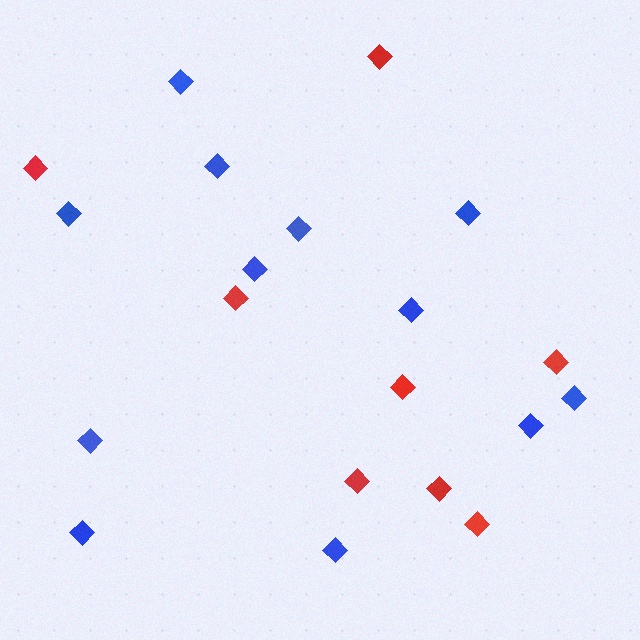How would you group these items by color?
There are 2 groups: one group of red diamonds (8) and one group of blue diamonds (12).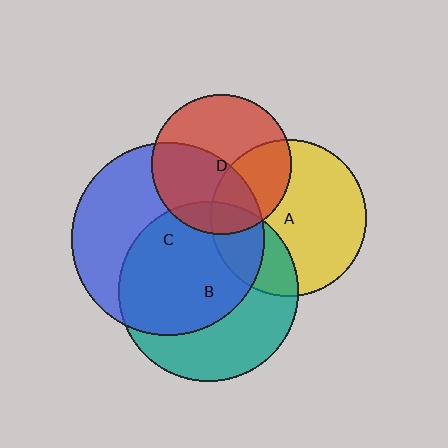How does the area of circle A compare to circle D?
Approximately 1.3 times.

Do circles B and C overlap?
Yes.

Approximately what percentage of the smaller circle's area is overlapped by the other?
Approximately 60%.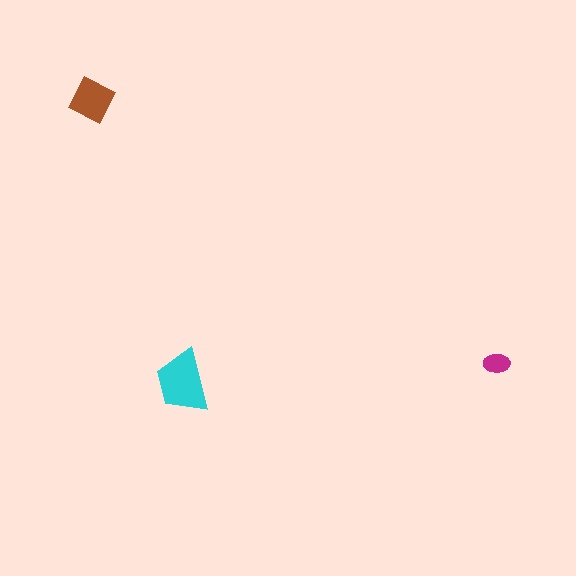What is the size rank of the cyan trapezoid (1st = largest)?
1st.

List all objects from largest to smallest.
The cyan trapezoid, the brown diamond, the magenta ellipse.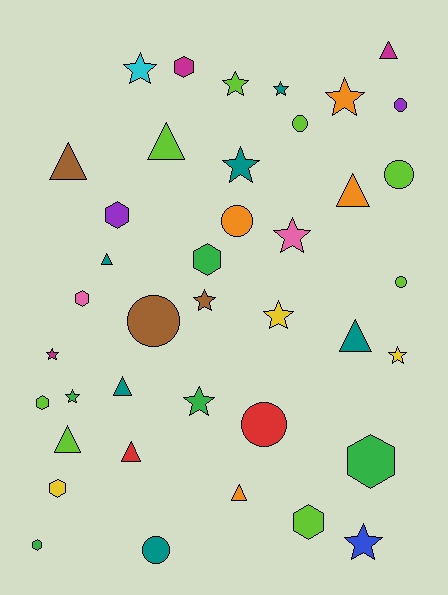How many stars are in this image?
There are 13 stars.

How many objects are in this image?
There are 40 objects.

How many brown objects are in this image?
There are 3 brown objects.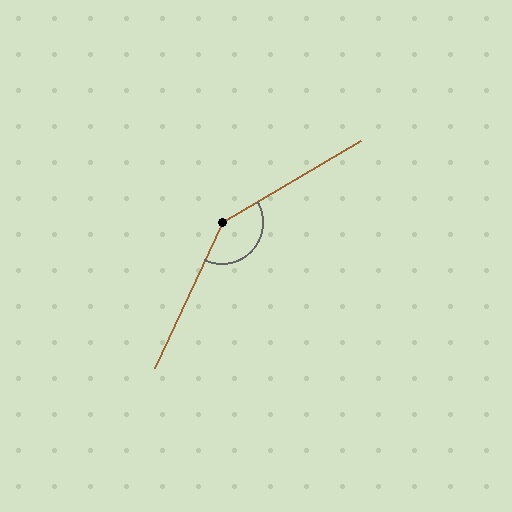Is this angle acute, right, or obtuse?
It is obtuse.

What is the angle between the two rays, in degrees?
Approximately 145 degrees.